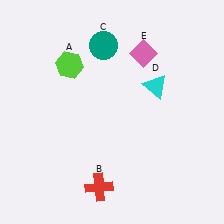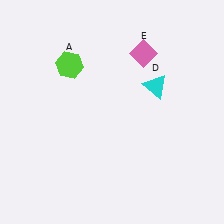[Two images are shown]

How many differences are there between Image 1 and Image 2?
There are 2 differences between the two images.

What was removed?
The red cross (B), the teal circle (C) were removed in Image 2.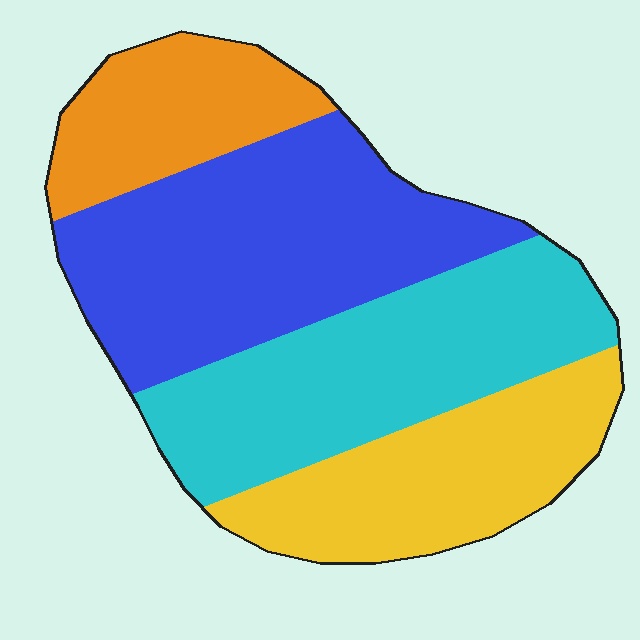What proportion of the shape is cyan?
Cyan takes up about one third (1/3) of the shape.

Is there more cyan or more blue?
Blue.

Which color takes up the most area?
Blue, at roughly 35%.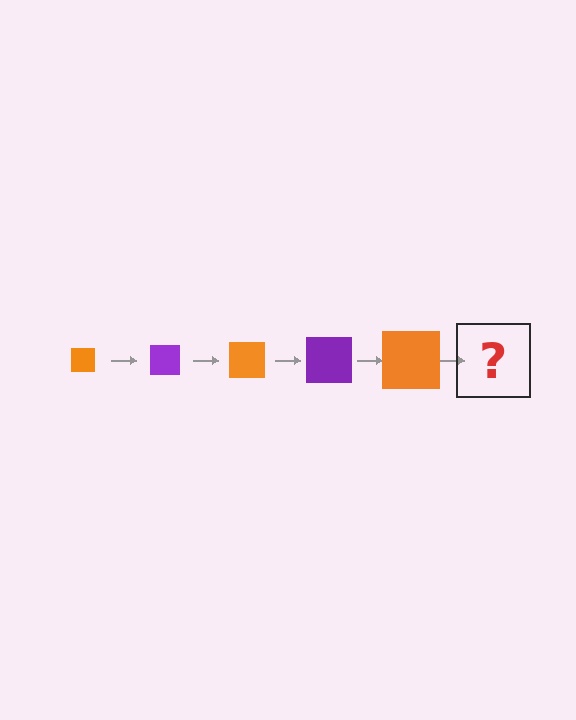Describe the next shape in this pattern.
It should be a purple square, larger than the previous one.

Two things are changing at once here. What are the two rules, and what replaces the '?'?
The two rules are that the square grows larger each step and the color cycles through orange and purple. The '?' should be a purple square, larger than the previous one.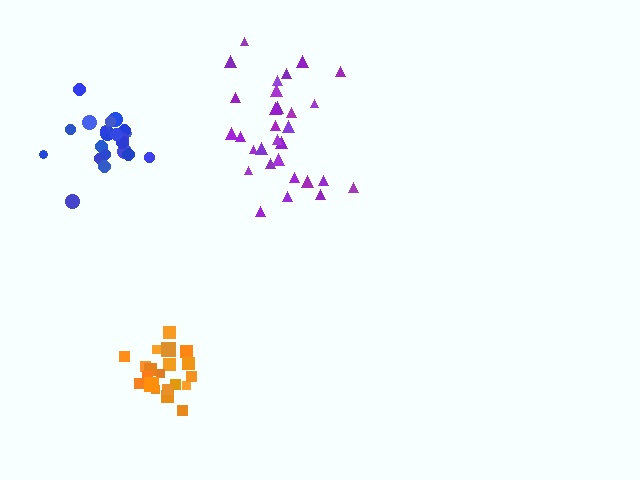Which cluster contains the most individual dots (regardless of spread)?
Purple (31).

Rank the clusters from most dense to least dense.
orange, blue, purple.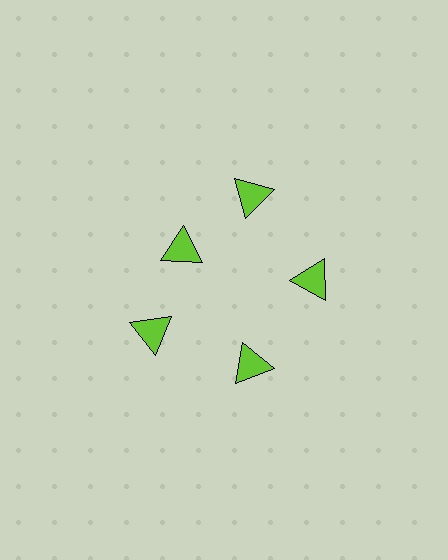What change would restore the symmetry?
The symmetry would be restored by moving it outward, back onto the ring so that all 5 triangles sit at equal angles and equal distance from the center.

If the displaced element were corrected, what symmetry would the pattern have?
It would have 5-fold rotational symmetry — the pattern would map onto itself every 72 degrees.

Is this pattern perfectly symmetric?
No. The 5 lime triangles are arranged in a ring, but one element near the 10 o'clock position is pulled inward toward the center, breaking the 5-fold rotational symmetry.